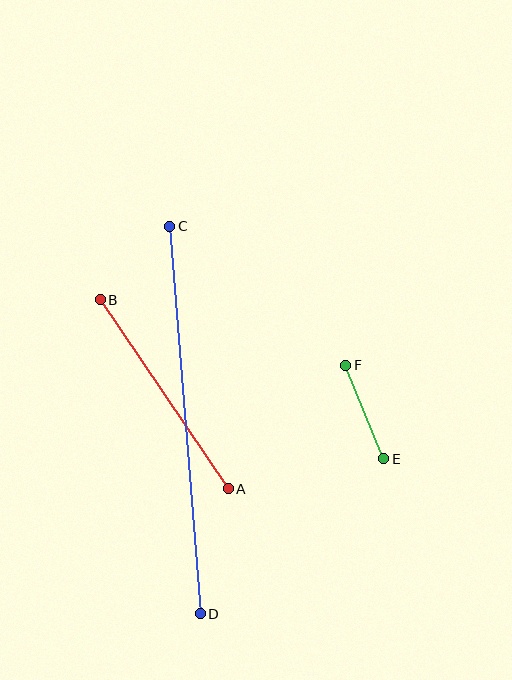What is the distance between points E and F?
The distance is approximately 101 pixels.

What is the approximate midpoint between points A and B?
The midpoint is at approximately (164, 394) pixels.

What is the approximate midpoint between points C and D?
The midpoint is at approximately (185, 420) pixels.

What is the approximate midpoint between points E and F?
The midpoint is at approximately (365, 412) pixels.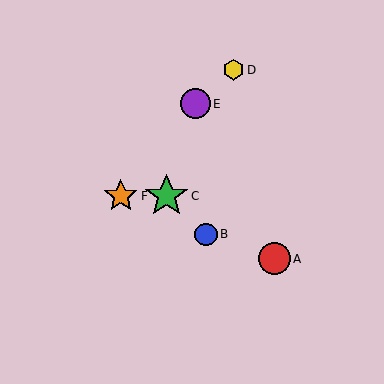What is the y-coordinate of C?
Object C is at y≈196.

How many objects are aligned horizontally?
2 objects (C, F) are aligned horizontally.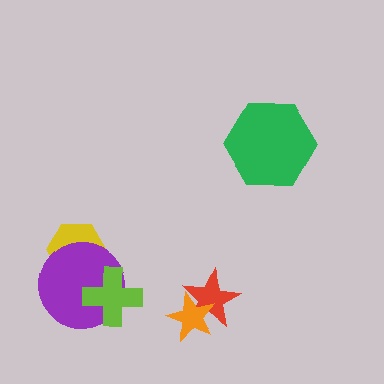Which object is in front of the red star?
The orange star is in front of the red star.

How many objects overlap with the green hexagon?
0 objects overlap with the green hexagon.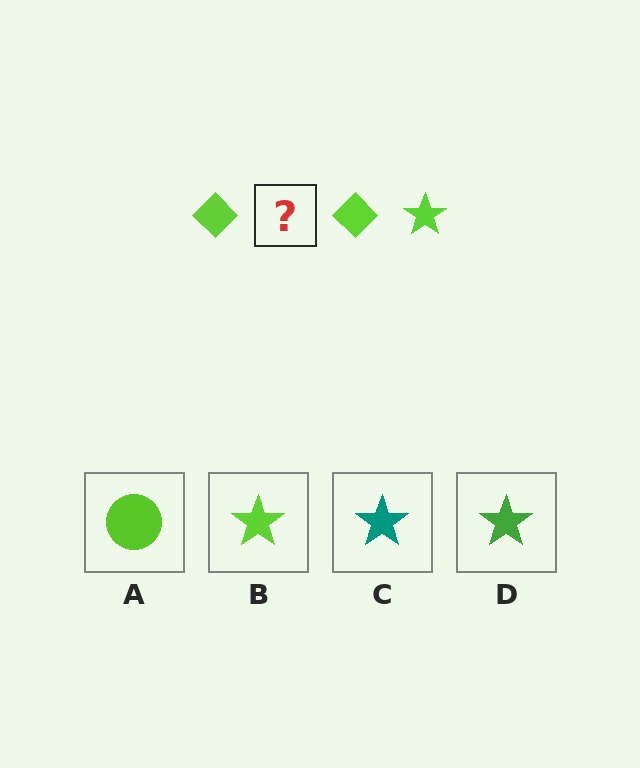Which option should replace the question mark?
Option B.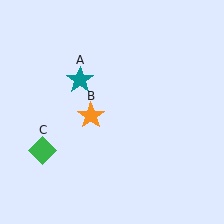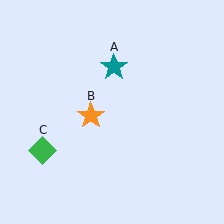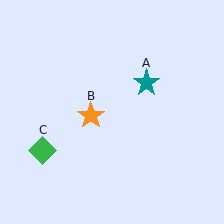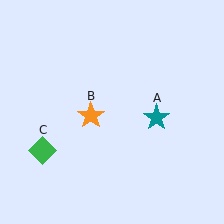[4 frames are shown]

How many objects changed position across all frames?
1 object changed position: teal star (object A).